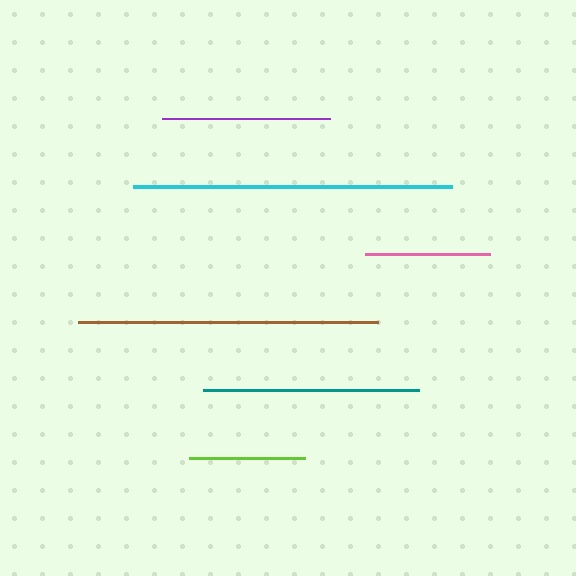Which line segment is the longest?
The cyan line is the longest at approximately 318 pixels.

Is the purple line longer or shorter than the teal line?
The teal line is longer than the purple line.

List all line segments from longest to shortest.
From longest to shortest: cyan, brown, teal, purple, pink, lime.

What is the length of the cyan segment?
The cyan segment is approximately 318 pixels long.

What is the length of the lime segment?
The lime segment is approximately 116 pixels long.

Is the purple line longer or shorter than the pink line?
The purple line is longer than the pink line.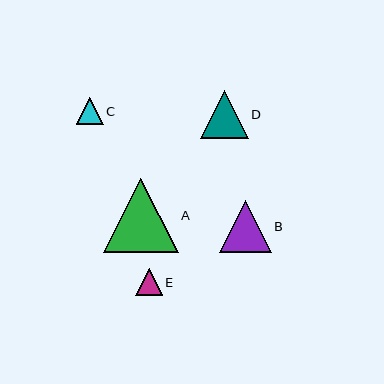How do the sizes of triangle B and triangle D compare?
Triangle B and triangle D are approximately the same size.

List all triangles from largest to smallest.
From largest to smallest: A, B, D, C, E.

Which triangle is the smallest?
Triangle E is the smallest with a size of approximately 26 pixels.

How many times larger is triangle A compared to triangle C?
Triangle A is approximately 2.7 times the size of triangle C.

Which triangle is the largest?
Triangle A is the largest with a size of approximately 74 pixels.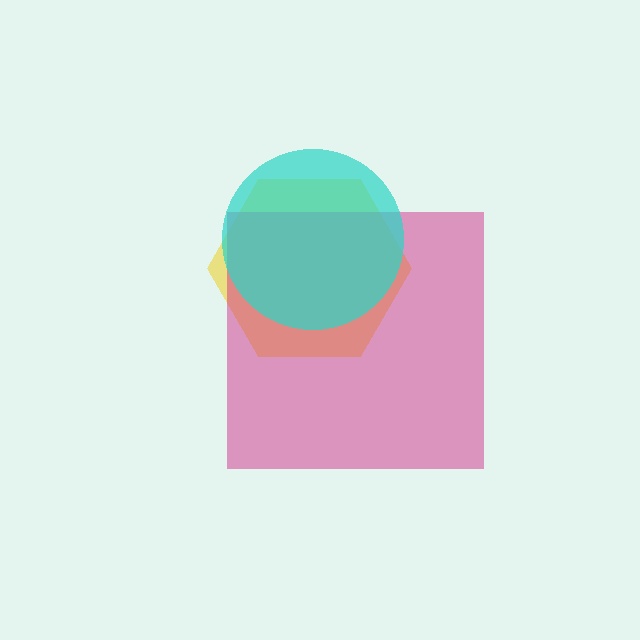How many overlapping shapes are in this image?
There are 3 overlapping shapes in the image.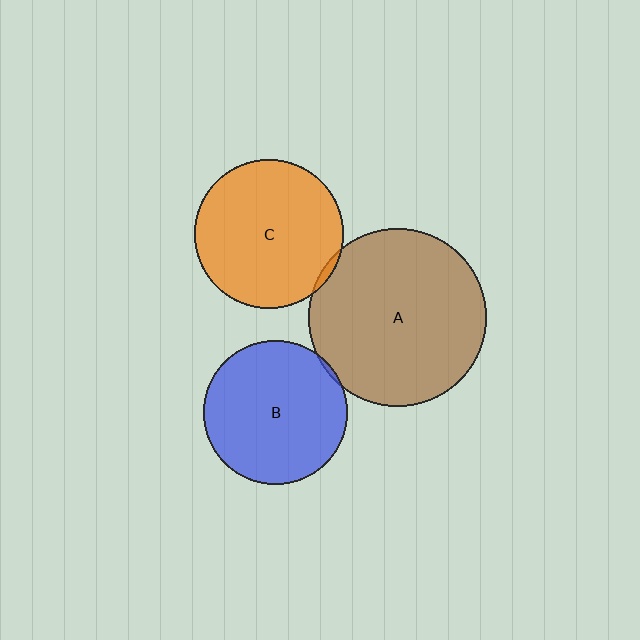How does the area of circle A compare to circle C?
Approximately 1.4 times.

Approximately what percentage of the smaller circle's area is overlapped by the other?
Approximately 5%.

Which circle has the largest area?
Circle A (brown).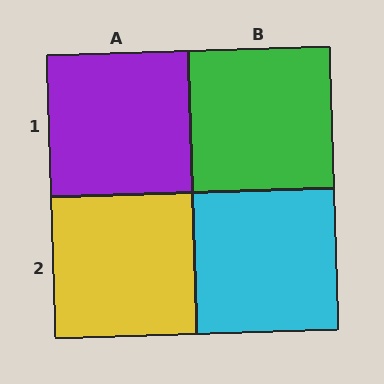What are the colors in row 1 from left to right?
Purple, green.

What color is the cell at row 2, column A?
Yellow.